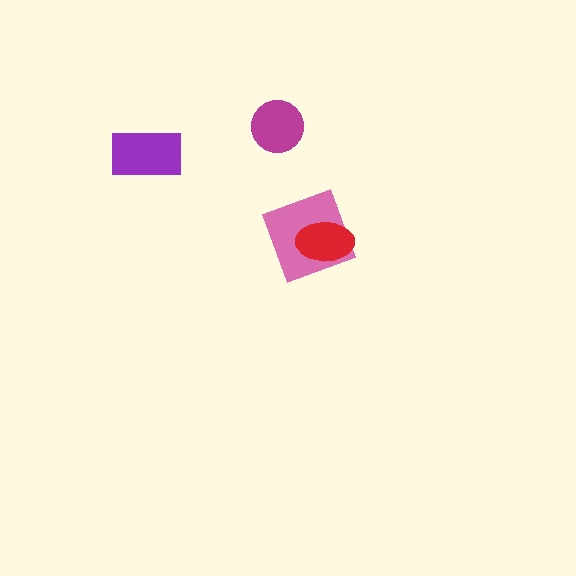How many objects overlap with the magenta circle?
0 objects overlap with the magenta circle.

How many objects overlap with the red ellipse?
1 object overlaps with the red ellipse.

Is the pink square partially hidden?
Yes, it is partially covered by another shape.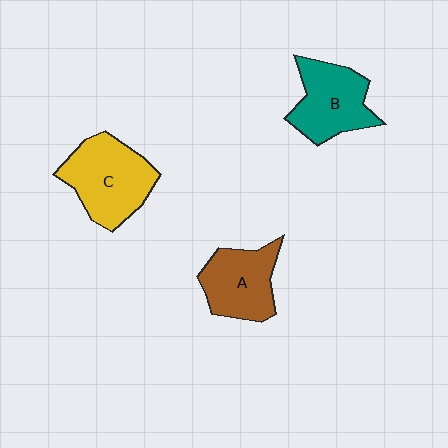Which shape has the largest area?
Shape C (yellow).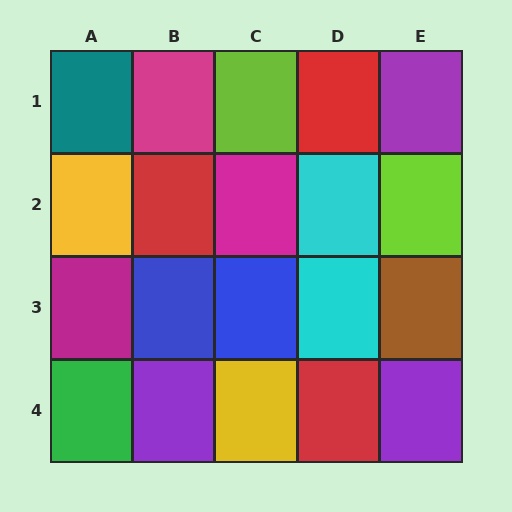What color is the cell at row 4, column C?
Yellow.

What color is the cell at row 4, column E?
Purple.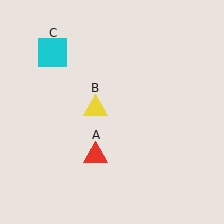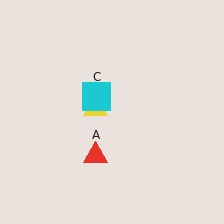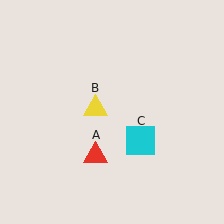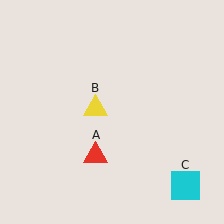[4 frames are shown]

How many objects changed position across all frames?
1 object changed position: cyan square (object C).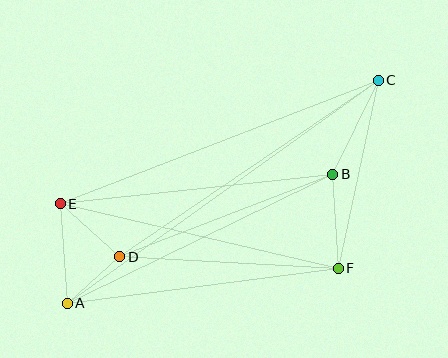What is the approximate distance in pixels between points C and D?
The distance between C and D is approximately 313 pixels.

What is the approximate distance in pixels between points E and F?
The distance between E and F is approximately 285 pixels.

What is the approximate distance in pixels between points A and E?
The distance between A and E is approximately 100 pixels.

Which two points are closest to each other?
Points A and D are closest to each other.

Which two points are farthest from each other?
Points A and C are farthest from each other.